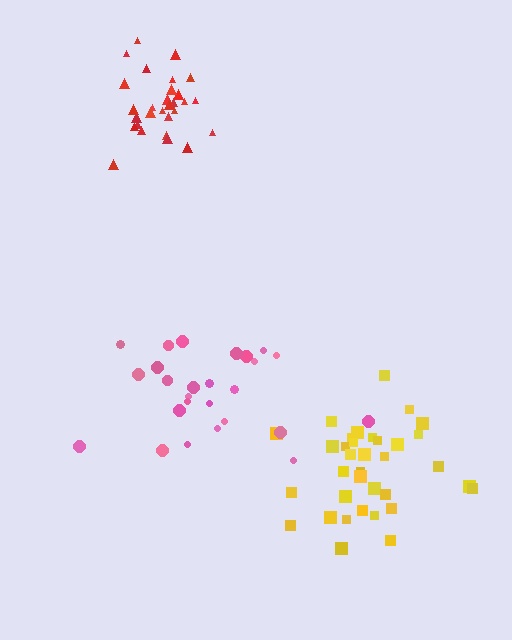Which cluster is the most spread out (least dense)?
Pink.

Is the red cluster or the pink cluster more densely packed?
Red.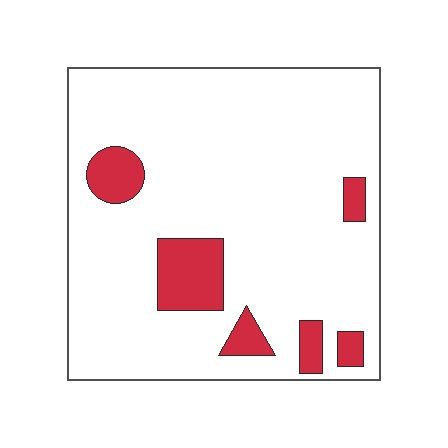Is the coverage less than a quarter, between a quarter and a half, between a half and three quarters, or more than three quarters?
Less than a quarter.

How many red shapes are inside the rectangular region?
6.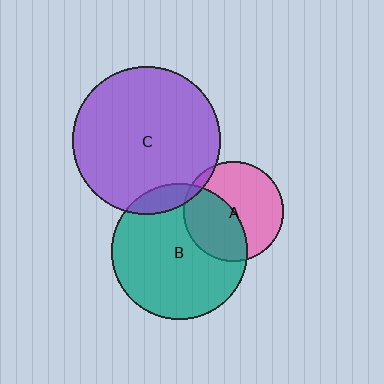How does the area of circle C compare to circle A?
Approximately 2.2 times.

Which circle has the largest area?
Circle C (purple).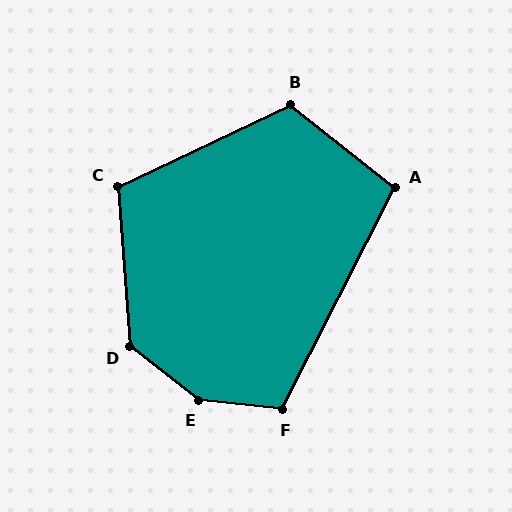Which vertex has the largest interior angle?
E, at approximately 148 degrees.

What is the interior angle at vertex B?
Approximately 116 degrees (obtuse).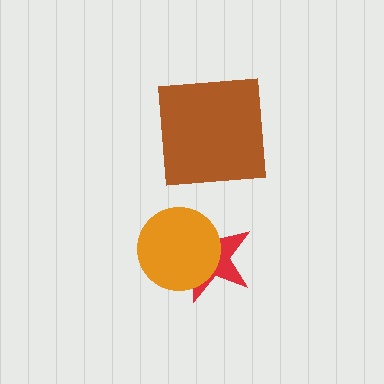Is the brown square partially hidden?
No, no other shape covers it.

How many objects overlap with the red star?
1 object overlaps with the red star.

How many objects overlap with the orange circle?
1 object overlaps with the orange circle.